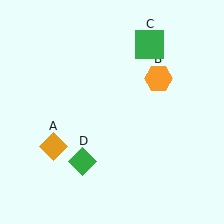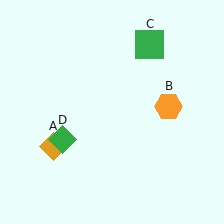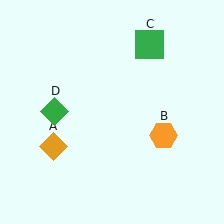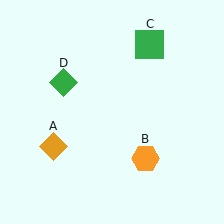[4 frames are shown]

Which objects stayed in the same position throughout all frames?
Orange diamond (object A) and green square (object C) remained stationary.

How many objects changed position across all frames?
2 objects changed position: orange hexagon (object B), green diamond (object D).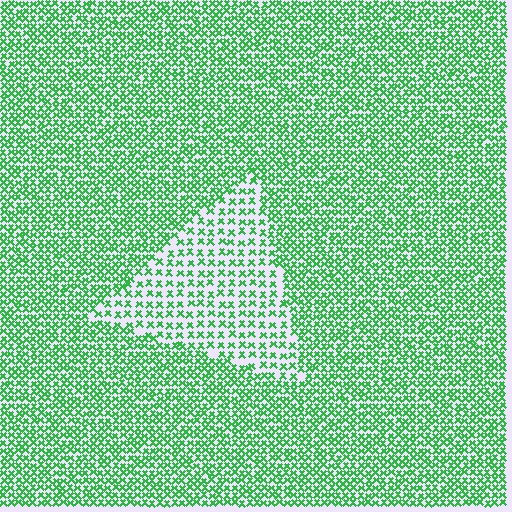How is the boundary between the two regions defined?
The boundary is defined by a change in element density (approximately 1.9x ratio). All elements are the same color, size, and shape.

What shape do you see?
I see a triangle.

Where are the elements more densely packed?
The elements are more densely packed outside the triangle boundary.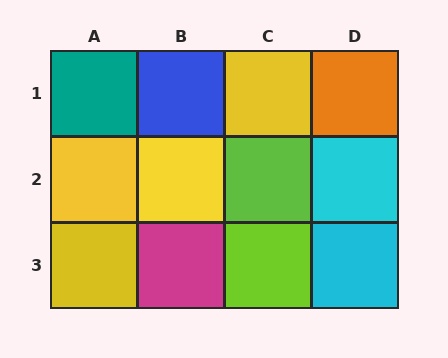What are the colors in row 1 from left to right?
Teal, blue, yellow, orange.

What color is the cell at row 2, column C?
Lime.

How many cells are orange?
1 cell is orange.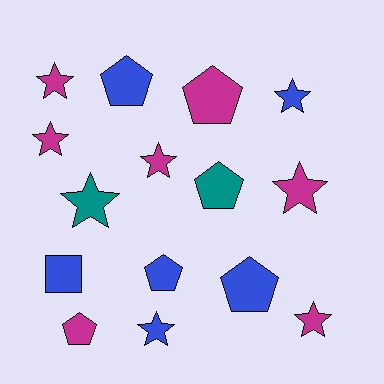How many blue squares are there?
There is 1 blue square.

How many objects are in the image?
There are 15 objects.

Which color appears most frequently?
Magenta, with 7 objects.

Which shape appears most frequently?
Star, with 8 objects.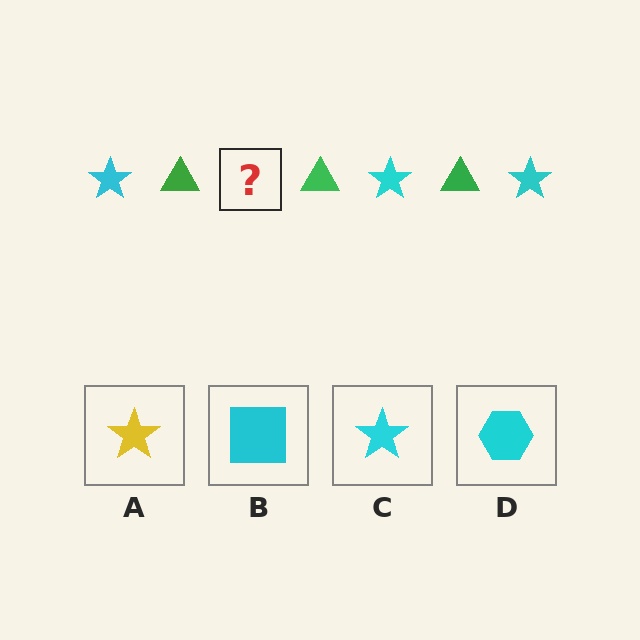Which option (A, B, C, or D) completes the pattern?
C.